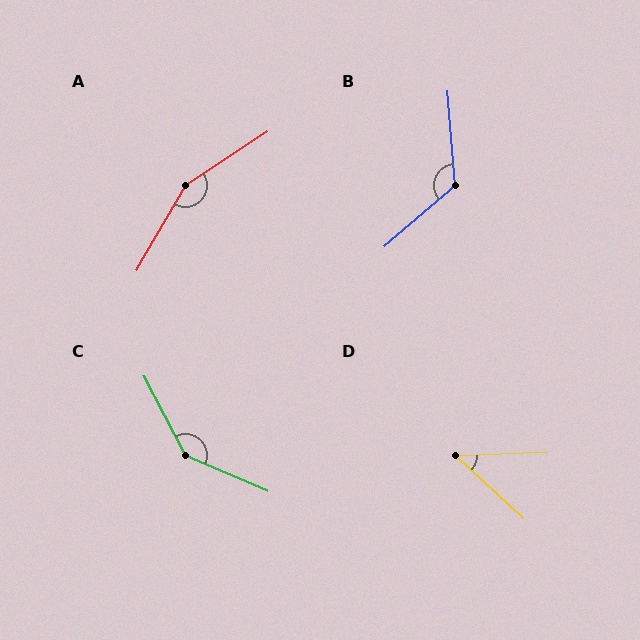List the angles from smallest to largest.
D (45°), B (126°), C (140°), A (153°).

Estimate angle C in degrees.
Approximately 140 degrees.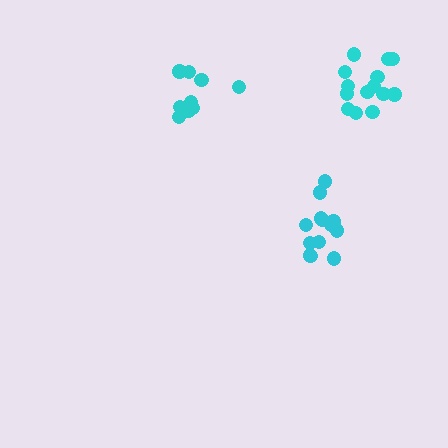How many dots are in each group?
Group 1: 13 dots, Group 2: 10 dots, Group 3: 14 dots (37 total).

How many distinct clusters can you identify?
There are 3 distinct clusters.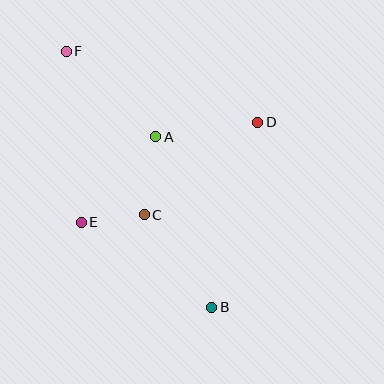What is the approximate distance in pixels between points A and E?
The distance between A and E is approximately 114 pixels.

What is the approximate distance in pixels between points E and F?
The distance between E and F is approximately 172 pixels.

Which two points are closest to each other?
Points C and E are closest to each other.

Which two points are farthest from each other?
Points B and F are farthest from each other.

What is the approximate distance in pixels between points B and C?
The distance between B and C is approximately 115 pixels.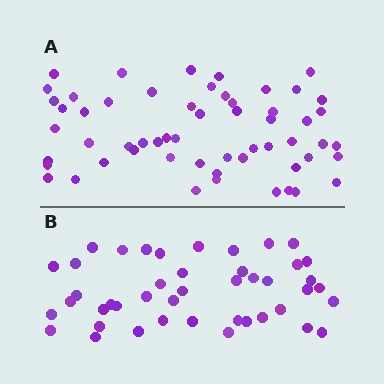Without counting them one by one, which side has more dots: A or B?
Region A (the top region) has more dots.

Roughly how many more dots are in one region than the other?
Region A has approximately 15 more dots than region B.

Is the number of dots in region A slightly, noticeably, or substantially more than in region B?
Region A has noticeably more, but not dramatically so. The ratio is roughly 1.3 to 1.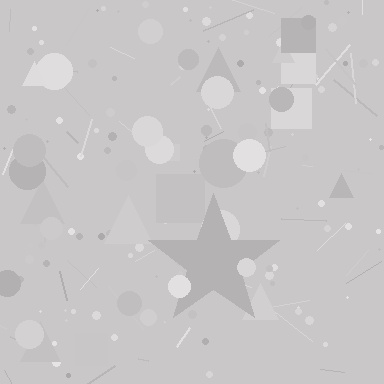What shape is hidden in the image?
A star is hidden in the image.